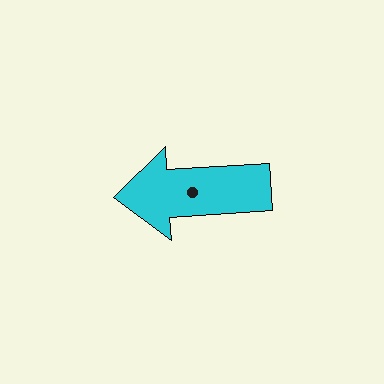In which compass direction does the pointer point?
West.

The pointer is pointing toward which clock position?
Roughly 9 o'clock.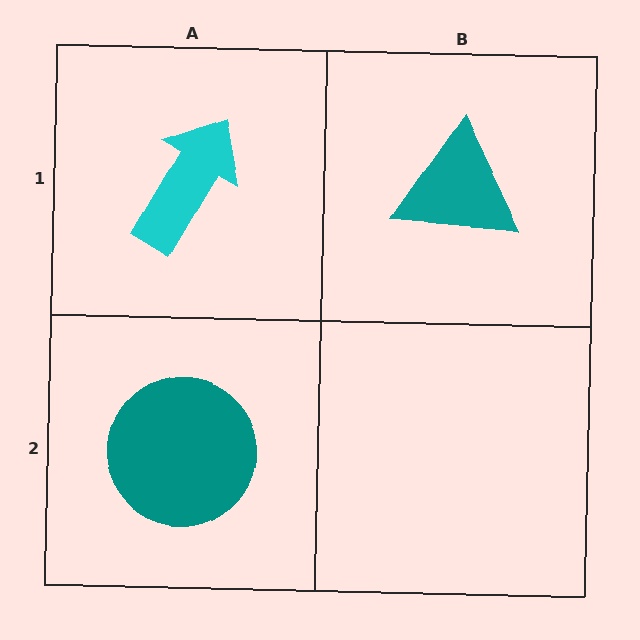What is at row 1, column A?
A cyan arrow.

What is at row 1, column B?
A teal triangle.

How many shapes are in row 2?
1 shape.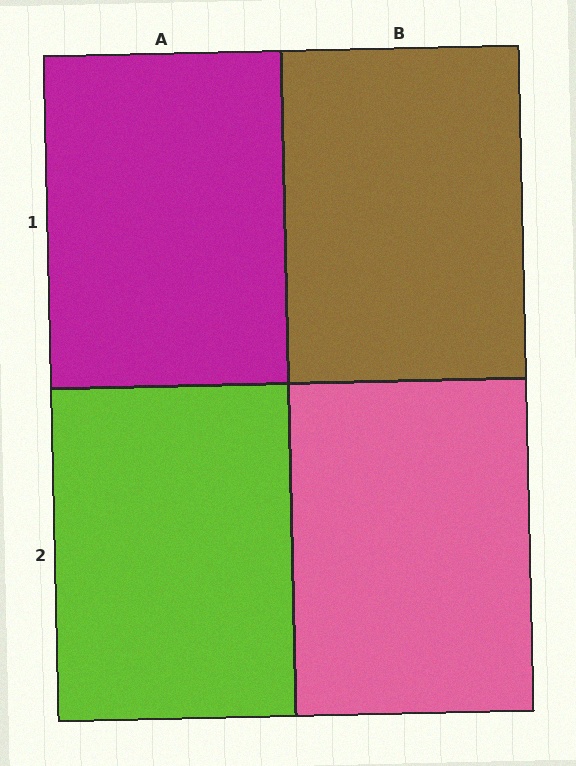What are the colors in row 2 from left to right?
Lime, pink.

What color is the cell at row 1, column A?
Magenta.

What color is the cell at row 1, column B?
Brown.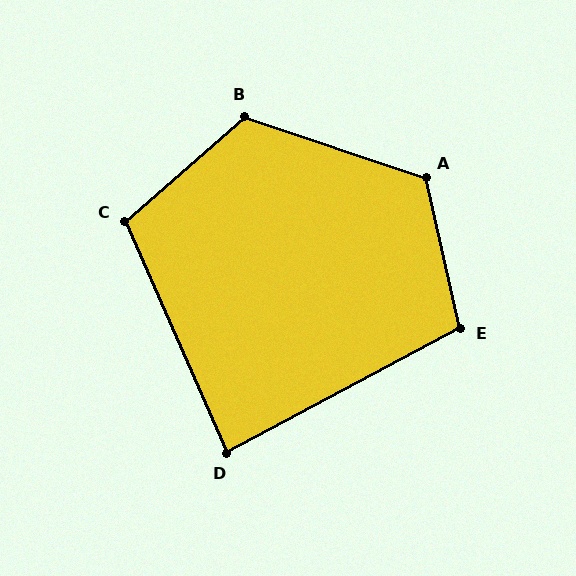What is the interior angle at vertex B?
Approximately 120 degrees (obtuse).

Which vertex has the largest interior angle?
A, at approximately 121 degrees.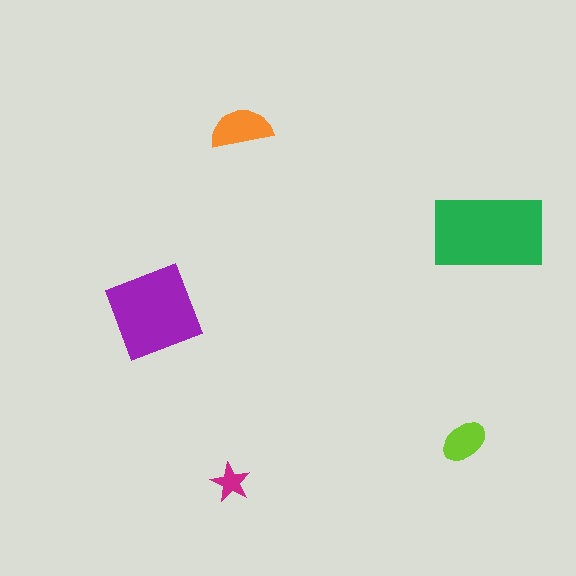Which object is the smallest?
The magenta star.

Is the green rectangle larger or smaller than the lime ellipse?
Larger.